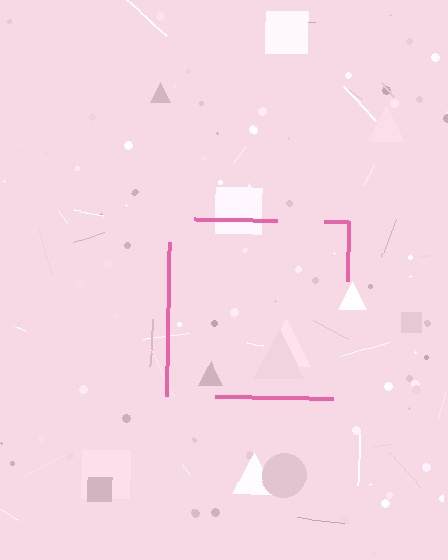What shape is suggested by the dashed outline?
The dashed outline suggests a square.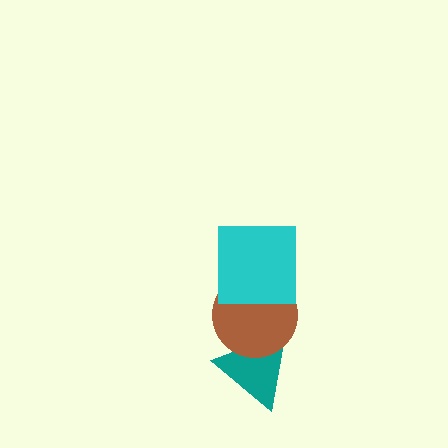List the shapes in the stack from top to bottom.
From top to bottom: the cyan square, the brown circle, the teal triangle.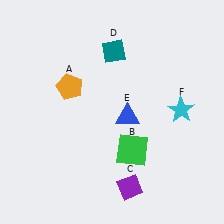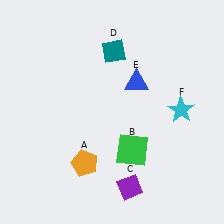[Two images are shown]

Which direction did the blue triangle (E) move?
The blue triangle (E) moved up.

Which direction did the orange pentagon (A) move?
The orange pentagon (A) moved down.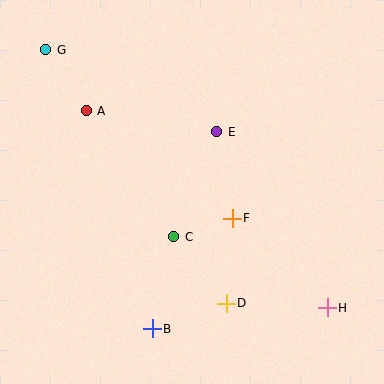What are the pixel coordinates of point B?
Point B is at (152, 329).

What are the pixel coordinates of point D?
Point D is at (226, 303).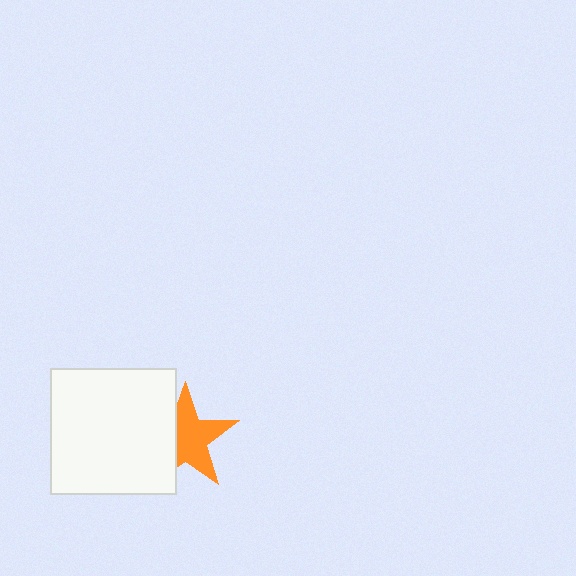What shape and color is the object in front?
The object in front is a white square.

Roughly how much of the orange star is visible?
About half of it is visible (roughly 64%).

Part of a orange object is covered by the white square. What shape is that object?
It is a star.